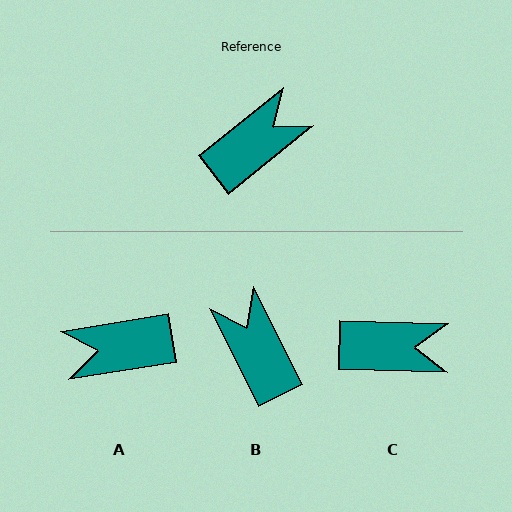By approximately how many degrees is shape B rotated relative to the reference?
Approximately 77 degrees counter-clockwise.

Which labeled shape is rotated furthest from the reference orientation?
A, about 150 degrees away.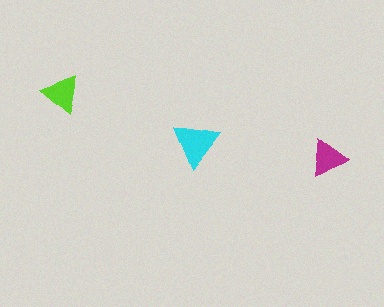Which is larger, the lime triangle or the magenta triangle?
The lime one.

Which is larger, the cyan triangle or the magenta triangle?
The cyan one.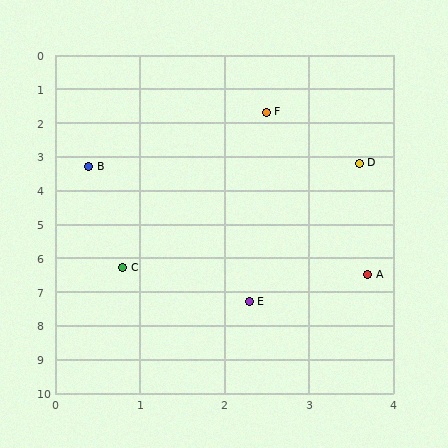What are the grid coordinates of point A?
Point A is at approximately (3.7, 6.5).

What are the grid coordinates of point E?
Point E is at approximately (2.3, 7.3).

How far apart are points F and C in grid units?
Points F and C are about 4.9 grid units apart.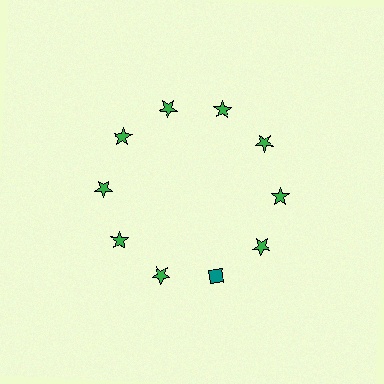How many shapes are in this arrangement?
There are 10 shapes arranged in a ring pattern.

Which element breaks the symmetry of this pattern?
The teal diamond at roughly the 5 o'clock position breaks the symmetry. All other shapes are green stars.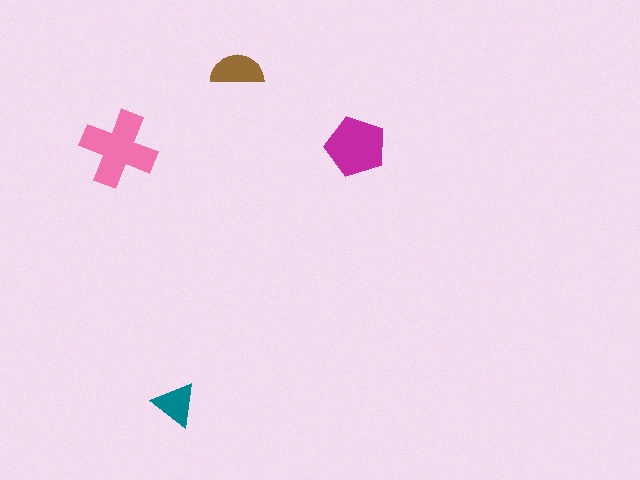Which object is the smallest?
The teal triangle.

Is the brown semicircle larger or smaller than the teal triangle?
Larger.